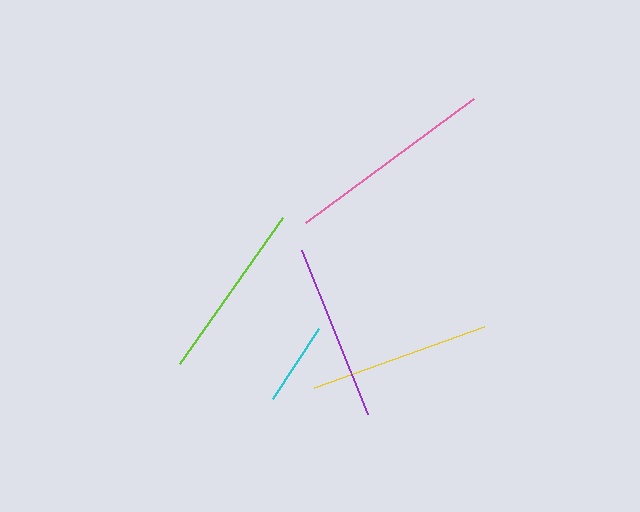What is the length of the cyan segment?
The cyan segment is approximately 84 pixels long.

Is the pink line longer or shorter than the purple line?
The pink line is longer than the purple line.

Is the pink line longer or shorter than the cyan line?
The pink line is longer than the cyan line.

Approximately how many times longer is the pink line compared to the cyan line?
The pink line is approximately 2.5 times the length of the cyan line.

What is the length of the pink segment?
The pink segment is approximately 209 pixels long.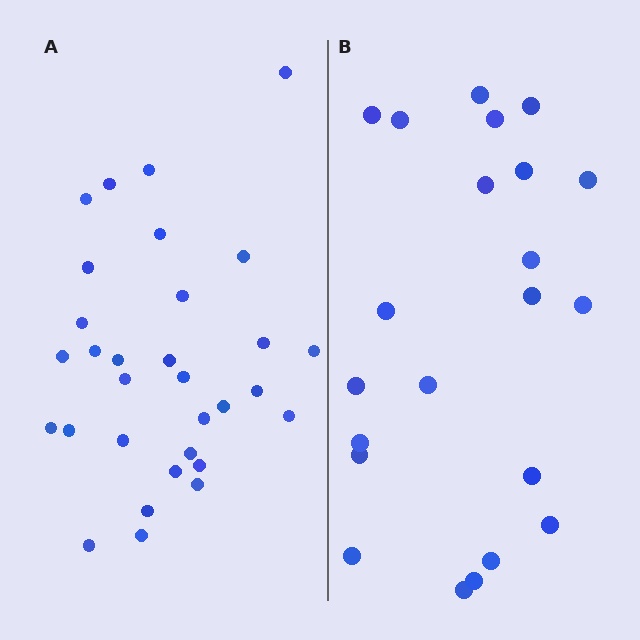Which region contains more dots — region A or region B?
Region A (the left region) has more dots.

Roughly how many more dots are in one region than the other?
Region A has roughly 8 or so more dots than region B.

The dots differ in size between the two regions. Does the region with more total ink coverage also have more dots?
No. Region B has more total ink coverage because its dots are larger, but region A actually contains more individual dots. Total area can be misleading — the number of items is what matters here.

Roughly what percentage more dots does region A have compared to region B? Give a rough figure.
About 40% more.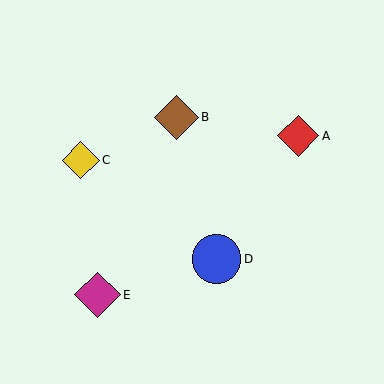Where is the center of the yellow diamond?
The center of the yellow diamond is at (81, 160).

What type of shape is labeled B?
Shape B is a brown diamond.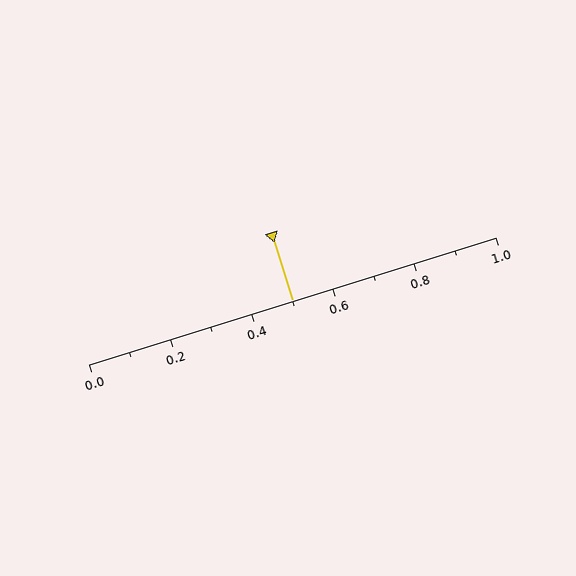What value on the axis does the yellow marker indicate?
The marker indicates approximately 0.5.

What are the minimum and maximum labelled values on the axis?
The axis runs from 0.0 to 1.0.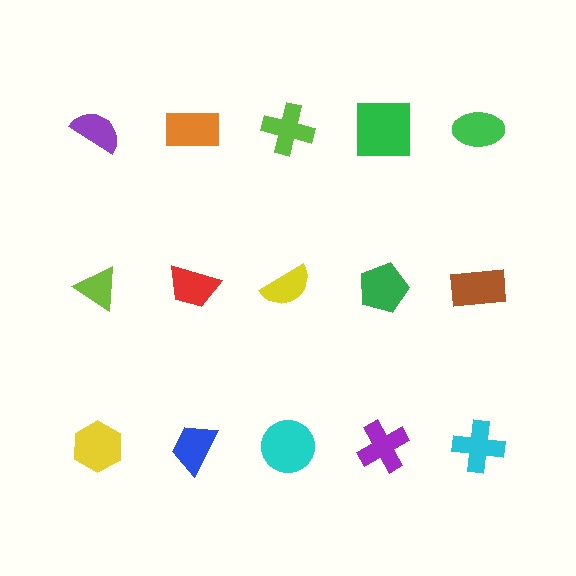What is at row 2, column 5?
A brown rectangle.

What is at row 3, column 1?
A yellow hexagon.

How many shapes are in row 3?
5 shapes.